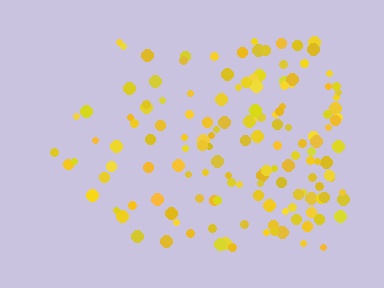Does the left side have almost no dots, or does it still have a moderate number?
Still a moderate number, just noticeably fewer than the right.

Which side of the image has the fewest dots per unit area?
The left.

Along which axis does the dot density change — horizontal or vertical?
Horizontal.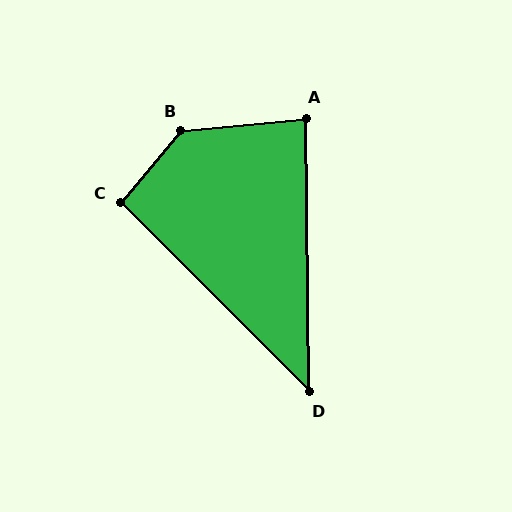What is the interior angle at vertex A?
Approximately 85 degrees (approximately right).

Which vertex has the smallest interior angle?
D, at approximately 44 degrees.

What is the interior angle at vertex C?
Approximately 95 degrees (approximately right).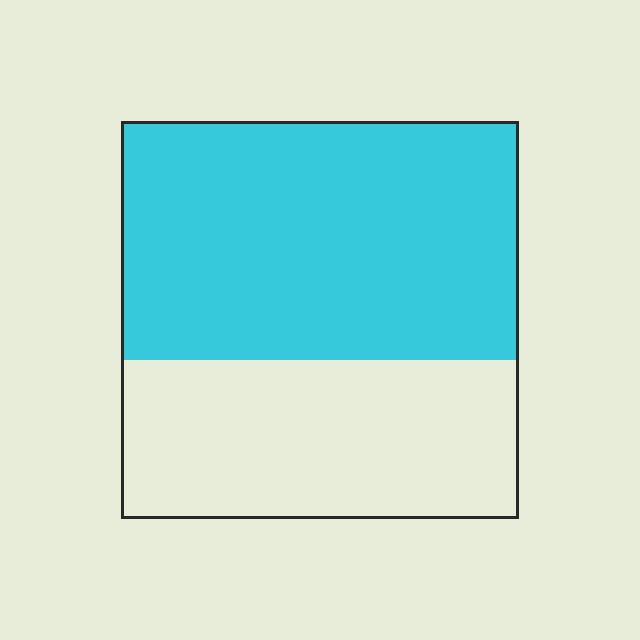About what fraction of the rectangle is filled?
About three fifths (3/5).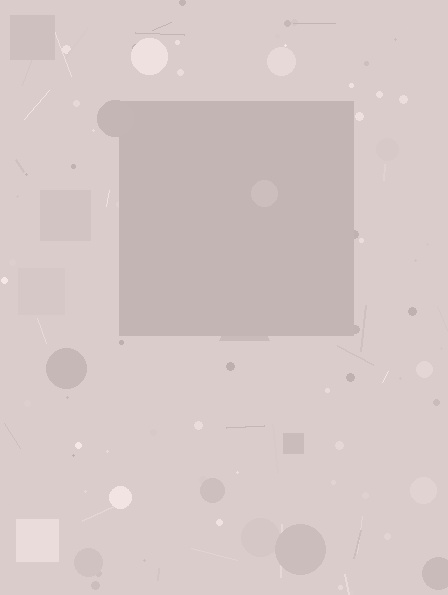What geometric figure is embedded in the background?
A square is embedded in the background.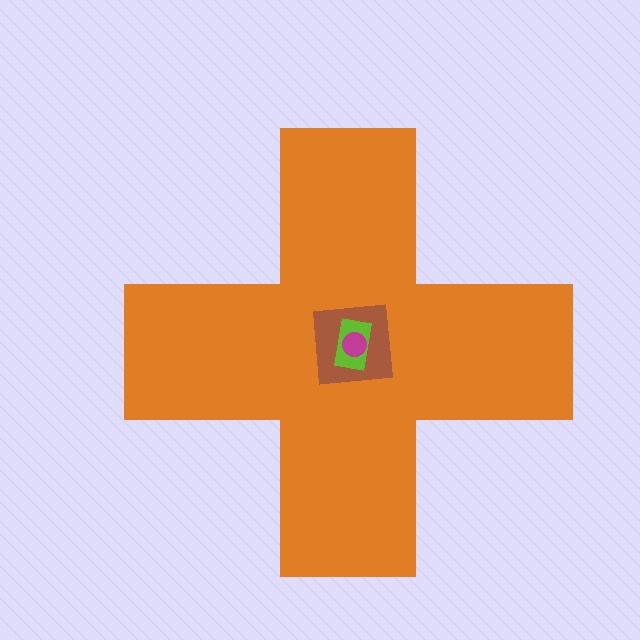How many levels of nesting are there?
4.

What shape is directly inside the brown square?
The lime rectangle.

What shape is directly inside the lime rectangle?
The magenta circle.